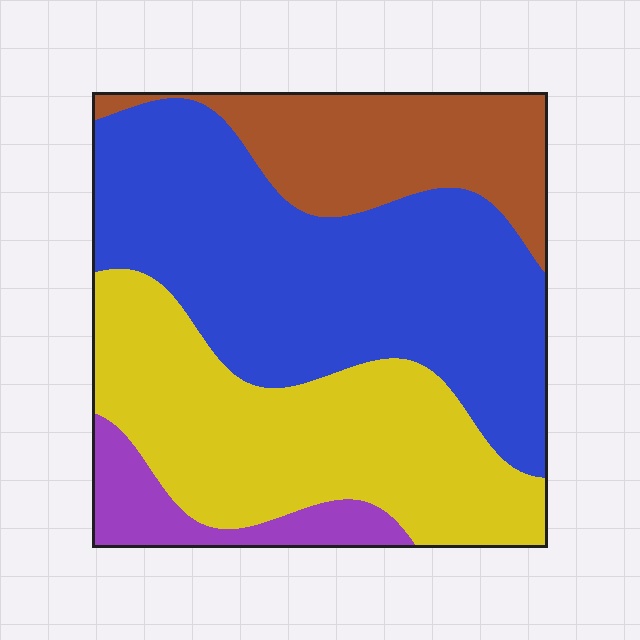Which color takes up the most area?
Blue, at roughly 40%.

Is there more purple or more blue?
Blue.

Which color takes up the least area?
Purple, at roughly 10%.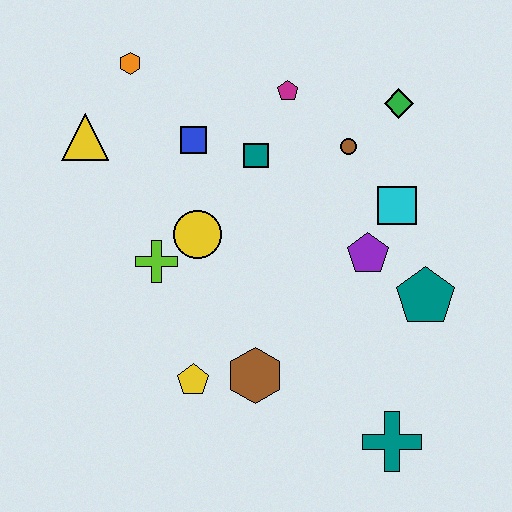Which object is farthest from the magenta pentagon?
The teal cross is farthest from the magenta pentagon.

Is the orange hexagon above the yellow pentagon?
Yes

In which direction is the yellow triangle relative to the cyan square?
The yellow triangle is to the left of the cyan square.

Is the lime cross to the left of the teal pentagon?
Yes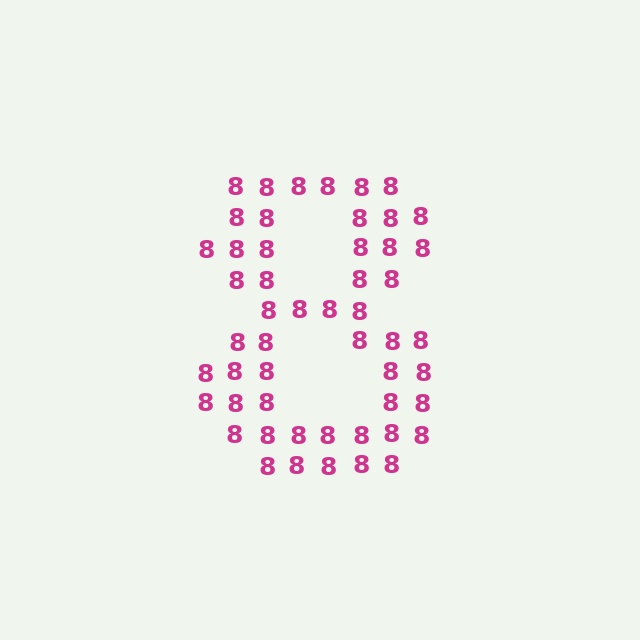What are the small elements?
The small elements are digit 8's.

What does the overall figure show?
The overall figure shows the digit 8.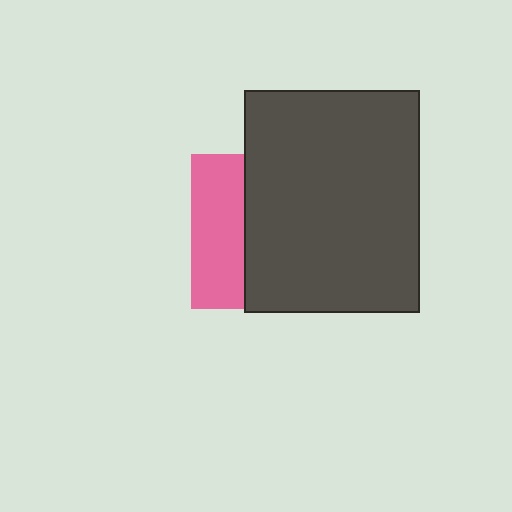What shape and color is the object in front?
The object in front is a dark gray rectangle.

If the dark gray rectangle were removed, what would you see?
You would see the complete pink square.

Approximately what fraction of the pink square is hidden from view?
Roughly 66% of the pink square is hidden behind the dark gray rectangle.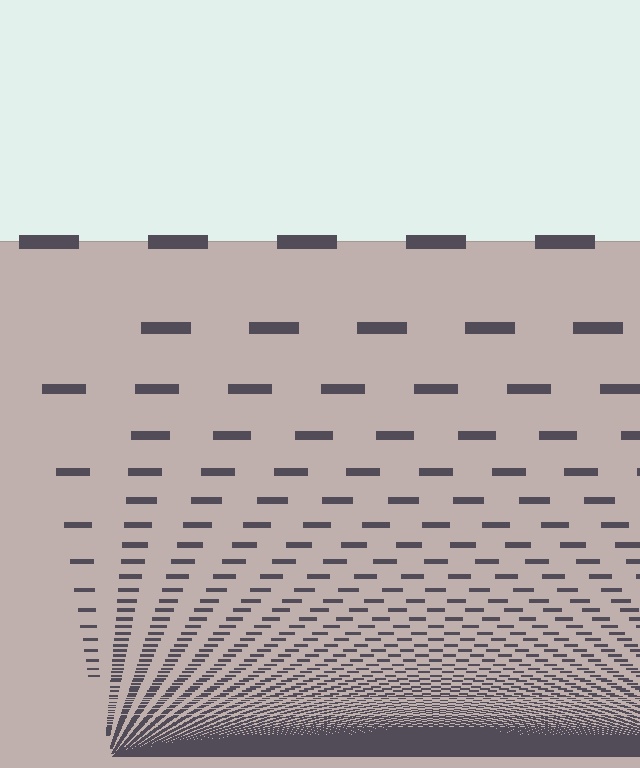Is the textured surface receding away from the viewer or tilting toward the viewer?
The surface appears to tilt toward the viewer. Texture elements get larger and sparser toward the top.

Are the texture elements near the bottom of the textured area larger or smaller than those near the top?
Smaller. The gradient is inverted — elements near the bottom are smaller and denser.